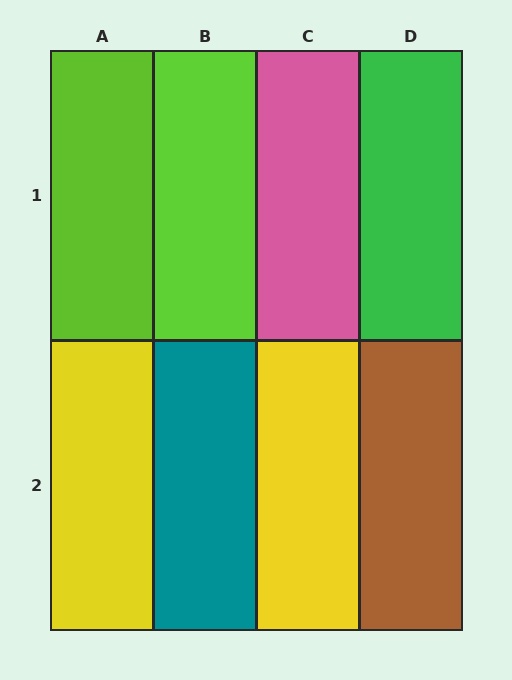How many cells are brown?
1 cell is brown.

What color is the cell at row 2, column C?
Yellow.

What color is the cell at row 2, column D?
Brown.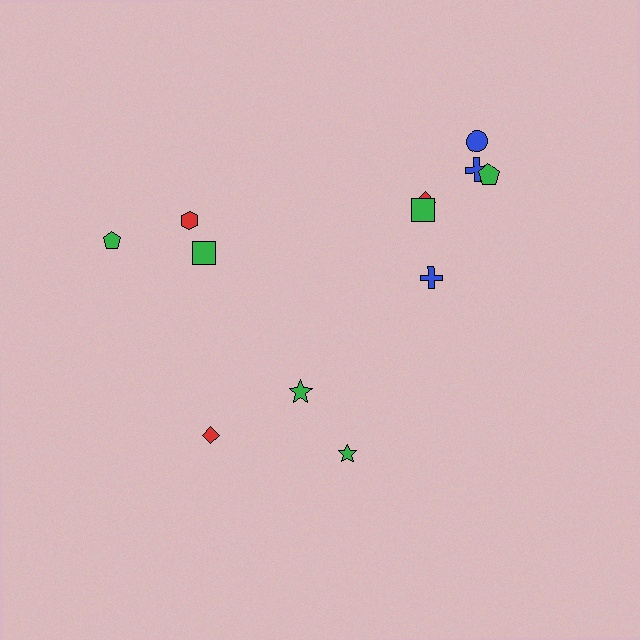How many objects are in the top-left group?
There are 3 objects.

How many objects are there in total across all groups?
There are 12 objects.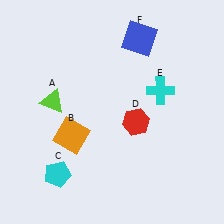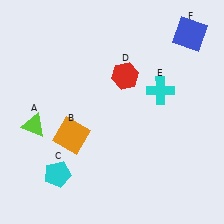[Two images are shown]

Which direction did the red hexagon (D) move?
The red hexagon (D) moved up.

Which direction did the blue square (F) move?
The blue square (F) moved right.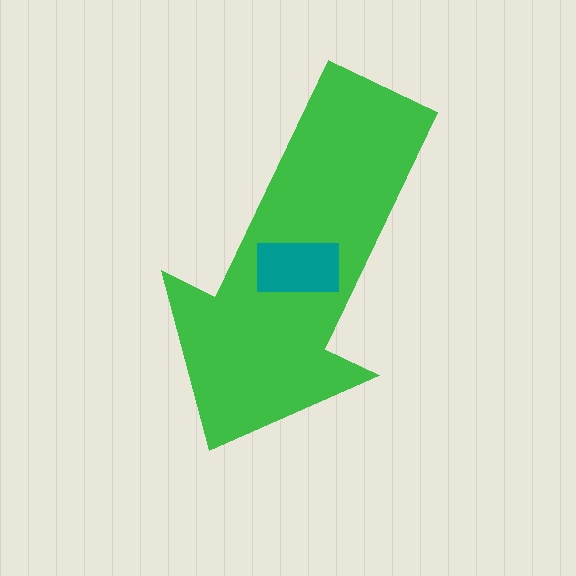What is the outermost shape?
The green arrow.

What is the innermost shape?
The teal rectangle.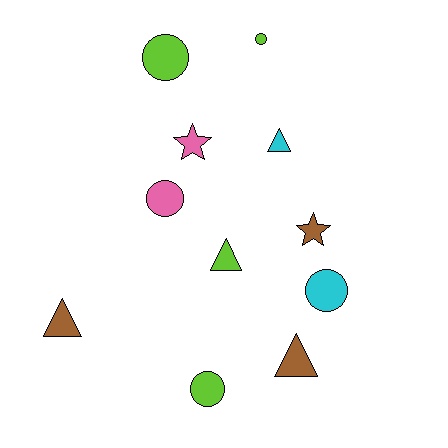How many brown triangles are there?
There are 2 brown triangles.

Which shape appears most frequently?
Circle, with 5 objects.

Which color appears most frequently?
Lime, with 4 objects.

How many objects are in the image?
There are 11 objects.